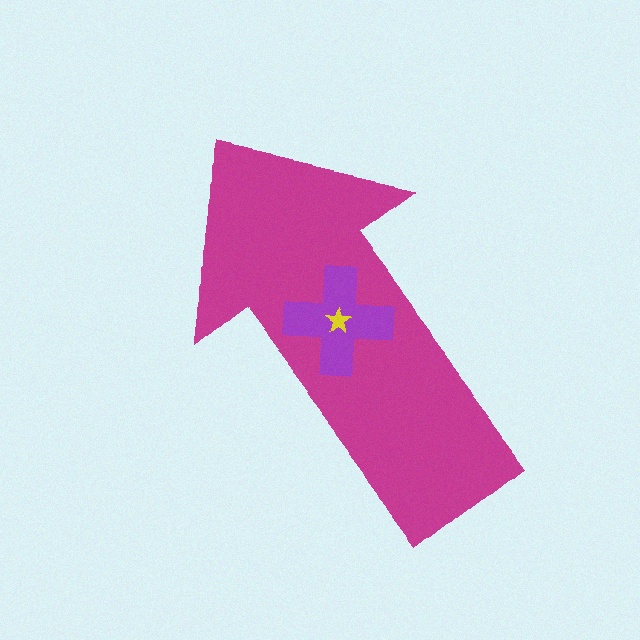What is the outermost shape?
The magenta arrow.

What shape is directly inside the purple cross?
The yellow star.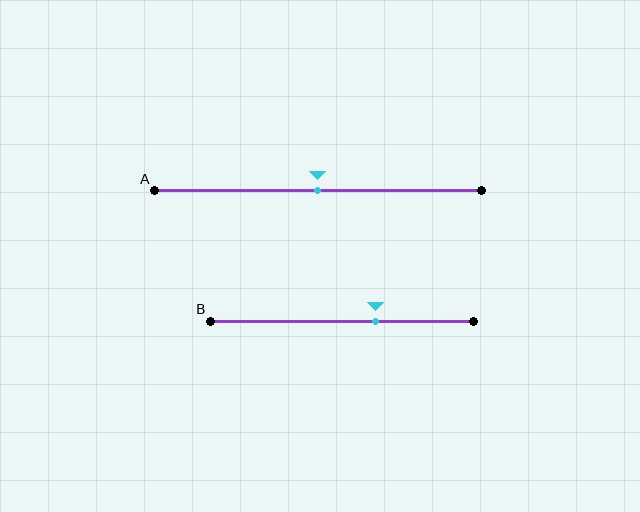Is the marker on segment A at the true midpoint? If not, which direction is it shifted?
Yes, the marker on segment A is at the true midpoint.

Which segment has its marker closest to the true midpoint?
Segment A has its marker closest to the true midpoint.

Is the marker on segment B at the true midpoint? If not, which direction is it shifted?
No, the marker on segment B is shifted to the right by about 13% of the segment length.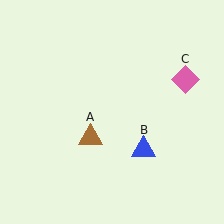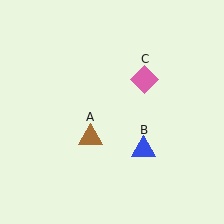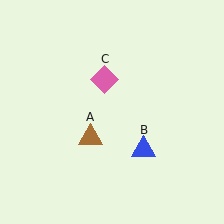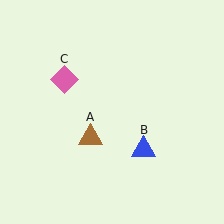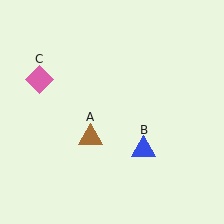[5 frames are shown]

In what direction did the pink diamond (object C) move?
The pink diamond (object C) moved left.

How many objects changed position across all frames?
1 object changed position: pink diamond (object C).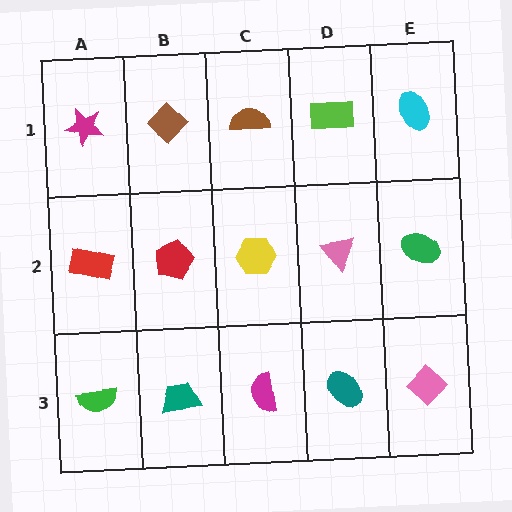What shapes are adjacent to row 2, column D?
A lime rectangle (row 1, column D), a teal ellipse (row 3, column D), a yellow hexagon (row 2, column C), a green ellipse (row 2, column E).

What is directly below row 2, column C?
A magenta semicircle.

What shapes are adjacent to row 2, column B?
A brown diamond (row 1, column B), a teal trapezoid (row 3, column B), a red rectangle (row 2, column A), a yellow hexagon (row 2, column C).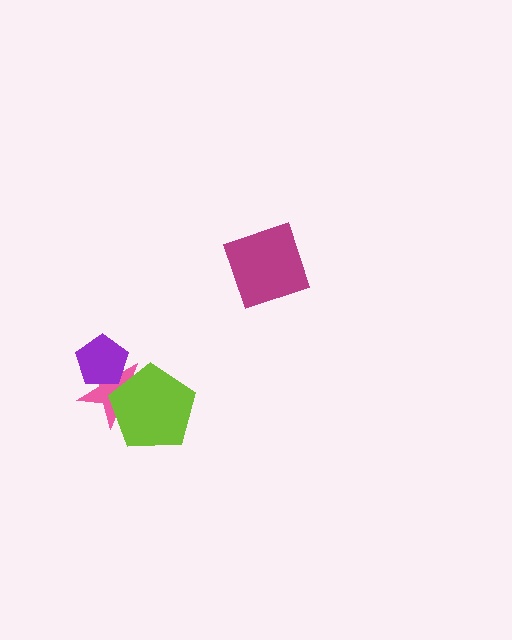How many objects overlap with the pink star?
2 objects overlap with the pink star.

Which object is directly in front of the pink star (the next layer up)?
The purple pentagon is directly in front of the pink star.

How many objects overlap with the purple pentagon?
1 object overlaps with the purple pentagon.